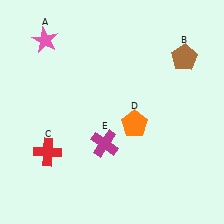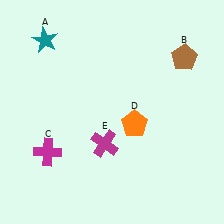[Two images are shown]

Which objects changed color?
A changed from pink to teal. C changed from red to magenta.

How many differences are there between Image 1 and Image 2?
There are 2 differences between the two images.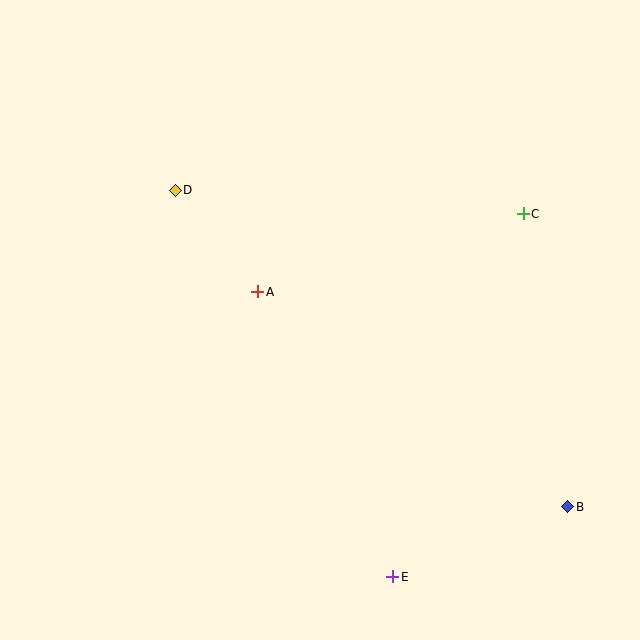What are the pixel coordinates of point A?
Point A is at (258, 292).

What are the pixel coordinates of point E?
Point E is at (393, 577).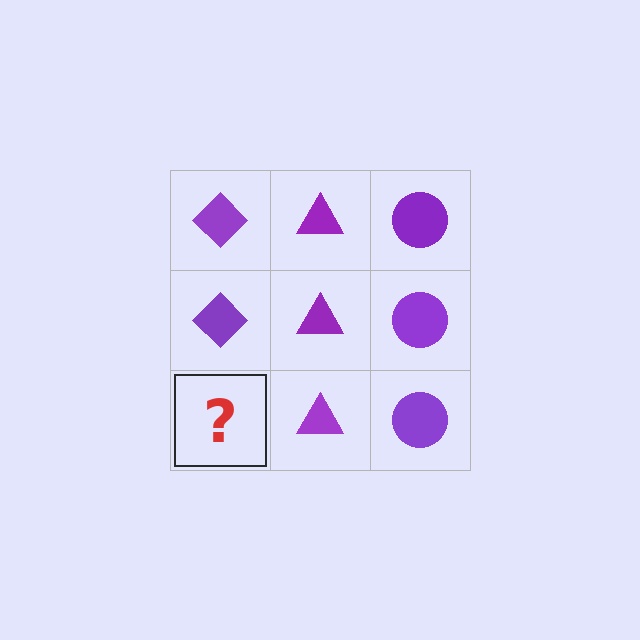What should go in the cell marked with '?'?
The missing cell should contain a purple diamond.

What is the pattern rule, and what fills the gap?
The rule is that each column has a consistent shape. The gap should be filled with a purple diamond.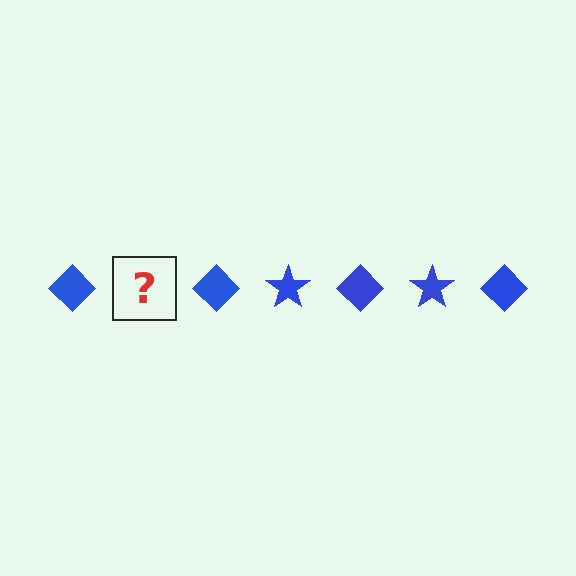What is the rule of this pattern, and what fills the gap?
The rule is that the pattern cycles through diamond, star shapes in blue. The gap should be filled with a blue star.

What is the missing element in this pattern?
The missing element is a blue star.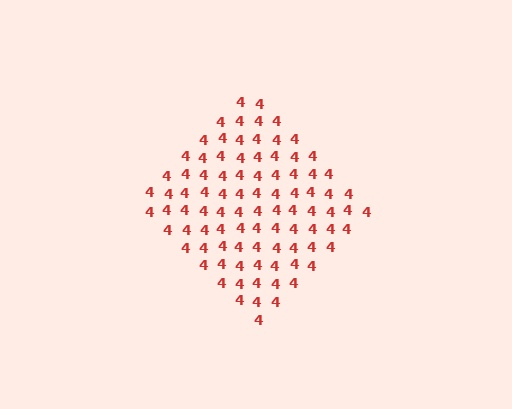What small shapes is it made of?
It is made of small digit 4's.